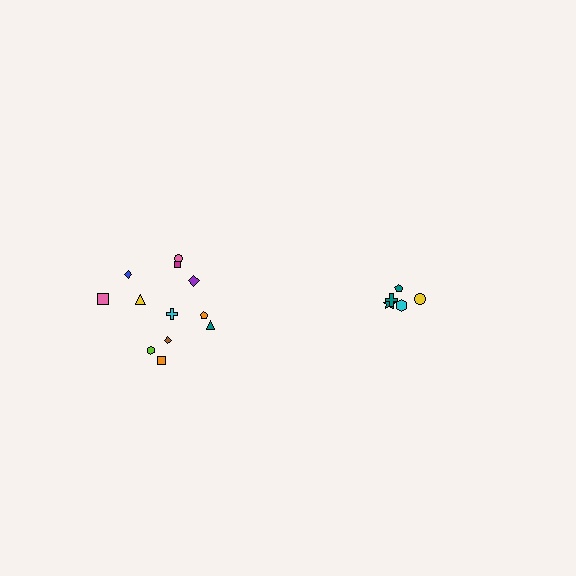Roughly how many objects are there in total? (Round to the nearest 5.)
Roughly 15 objects in total.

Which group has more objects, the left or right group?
The left group.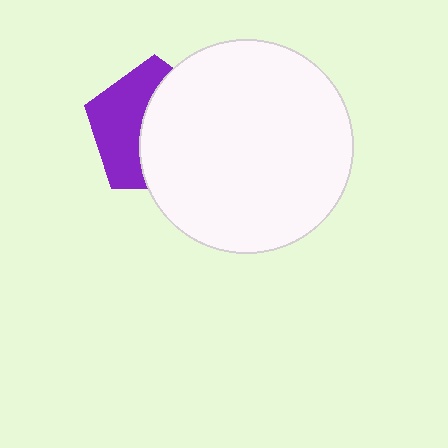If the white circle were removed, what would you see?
You would see the complete purple pentagon.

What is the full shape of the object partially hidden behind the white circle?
The partially hidden object is a purple pentagon.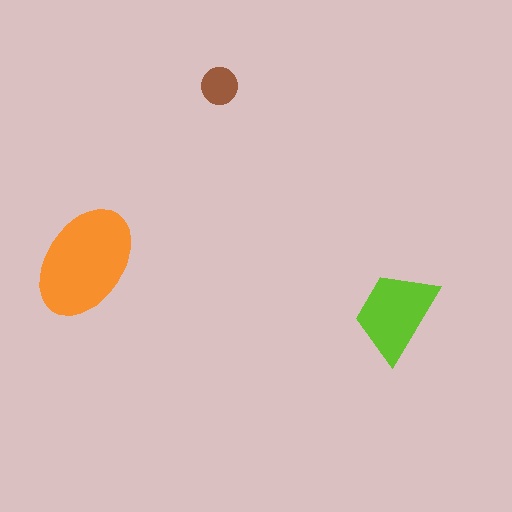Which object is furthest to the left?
The orange ellipse is leftmost.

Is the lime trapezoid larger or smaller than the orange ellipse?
Smaller.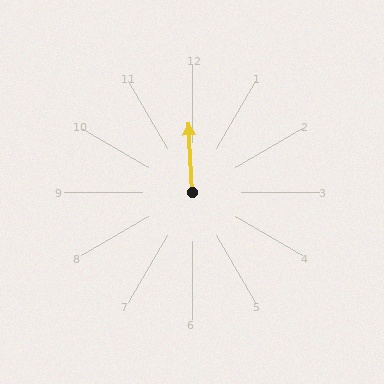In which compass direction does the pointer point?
North.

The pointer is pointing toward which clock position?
Roughly 12 o'clock.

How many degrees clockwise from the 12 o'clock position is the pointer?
Approximately 357 degrees.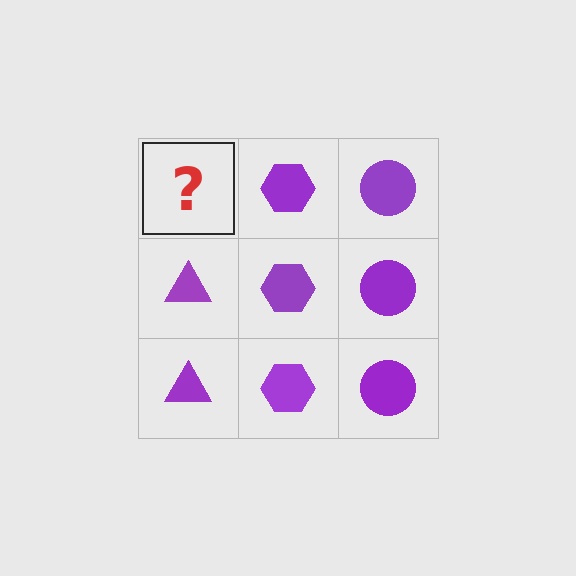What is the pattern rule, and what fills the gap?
The rule is that each column has a consistent shape. The gap should be filled with a purple triangle.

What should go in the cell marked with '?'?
The missing cell should contain a purple triangle.